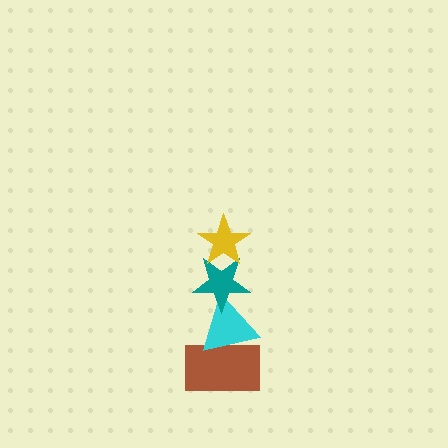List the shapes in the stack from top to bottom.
From top to bottom: the yellow star, the teal star, the cyan triangle, the brown rectangle.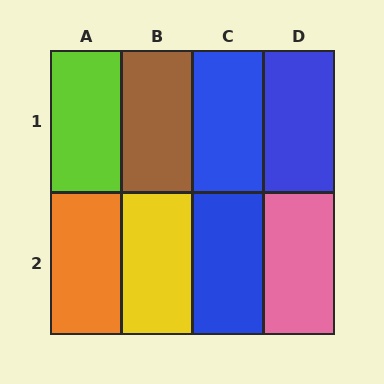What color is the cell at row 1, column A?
Lime.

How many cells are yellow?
1 cell is yellow.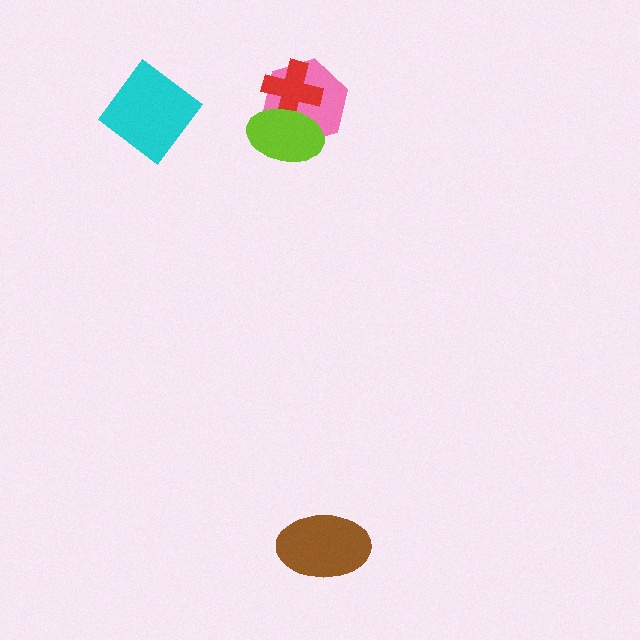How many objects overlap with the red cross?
2 objects overlap with the red cross.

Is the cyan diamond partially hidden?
No, no other shape covers it.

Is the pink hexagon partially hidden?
Yes, it is partially covered by another shape.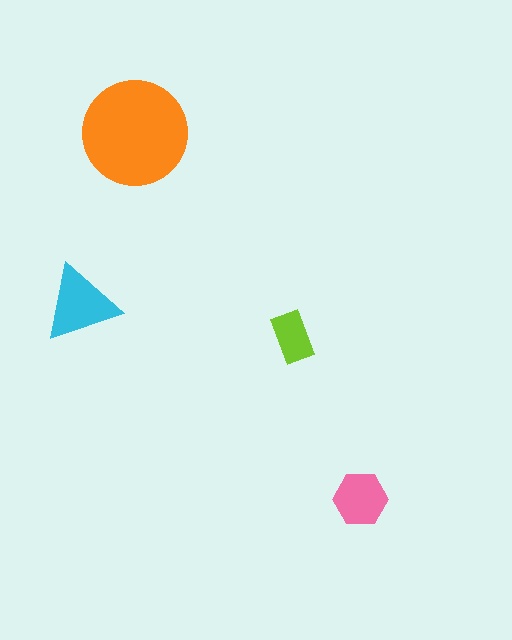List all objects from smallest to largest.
The lime rectangle, the pink hexagon, the cyan triangle, the orange circle.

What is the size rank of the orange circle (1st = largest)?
1st.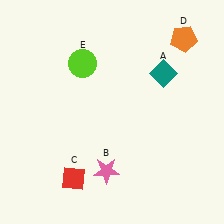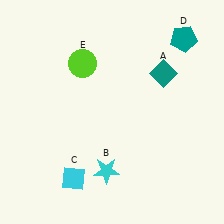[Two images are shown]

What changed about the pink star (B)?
In Image 1, B is pink. In Image 2, it changed to cyan.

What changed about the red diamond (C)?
In Image 1, C is red. In Image 2, it changed to cyan.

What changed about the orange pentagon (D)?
In Image 1, D is orange. In Image 2, it changed to teal.